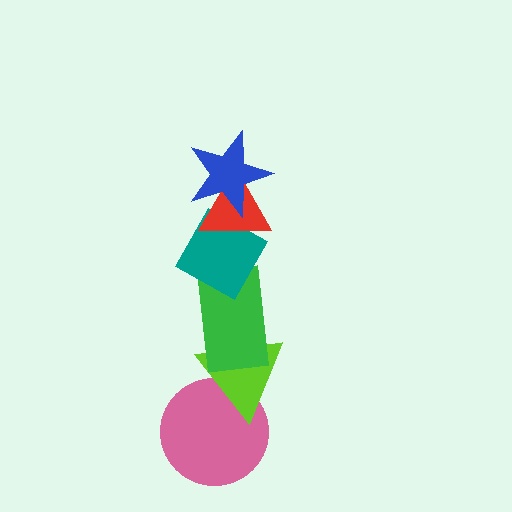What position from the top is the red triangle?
The red triangle is 2nd from the top.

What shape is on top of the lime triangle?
The green rectangle is on top of the lime triangle.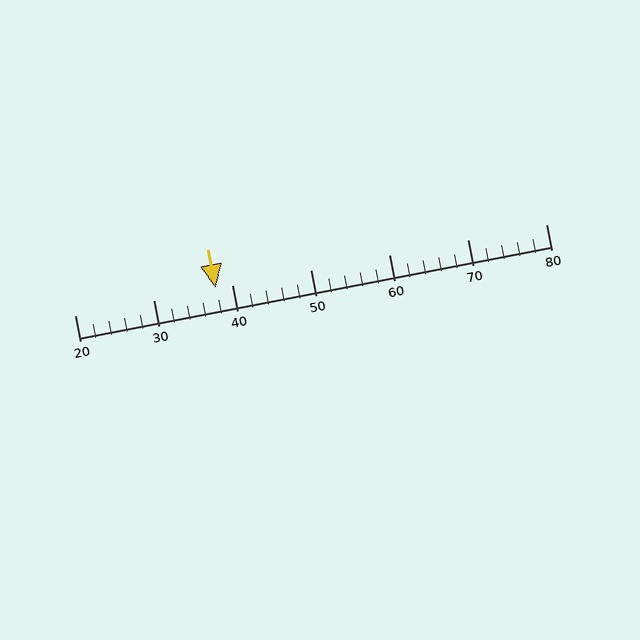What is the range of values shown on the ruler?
The ruler shows values from 20 to 80.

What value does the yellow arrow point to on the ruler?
The yellow arrow points to approximately 38.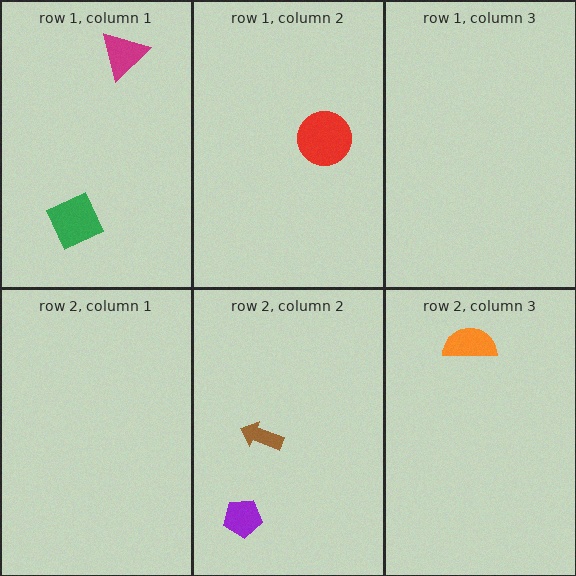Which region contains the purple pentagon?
The row 2, column 2 region.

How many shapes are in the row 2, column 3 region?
1.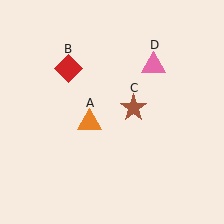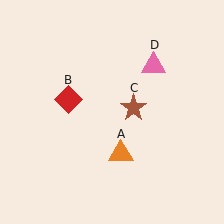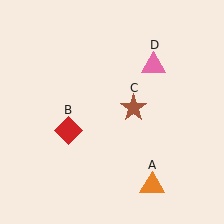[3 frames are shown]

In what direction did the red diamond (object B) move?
The red diamond (object B) moved down.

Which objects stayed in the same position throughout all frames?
Brown star (object C) and pink triangle (object D) remained stationary.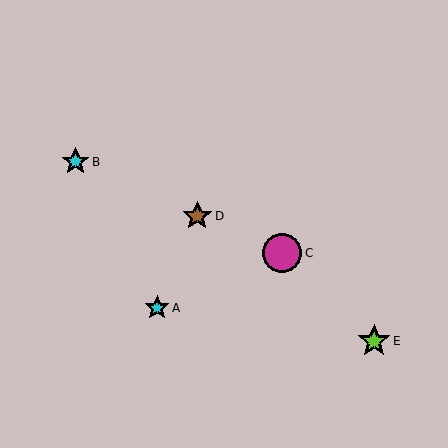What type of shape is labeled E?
Shape E is a lime star.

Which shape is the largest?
The magenta circle (labeled C) is the largest.